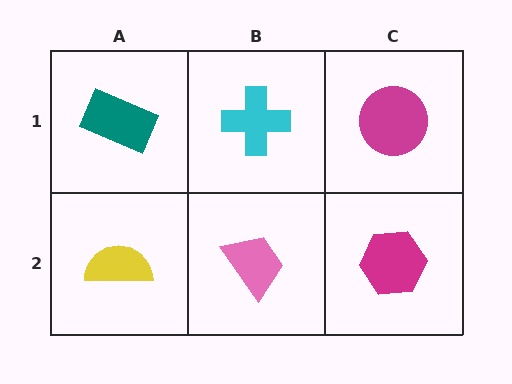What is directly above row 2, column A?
A teal rectangle.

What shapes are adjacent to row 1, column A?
A yellow semicircle (row 2, column A), a cyan cross (row 1, column B).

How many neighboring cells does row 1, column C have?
2.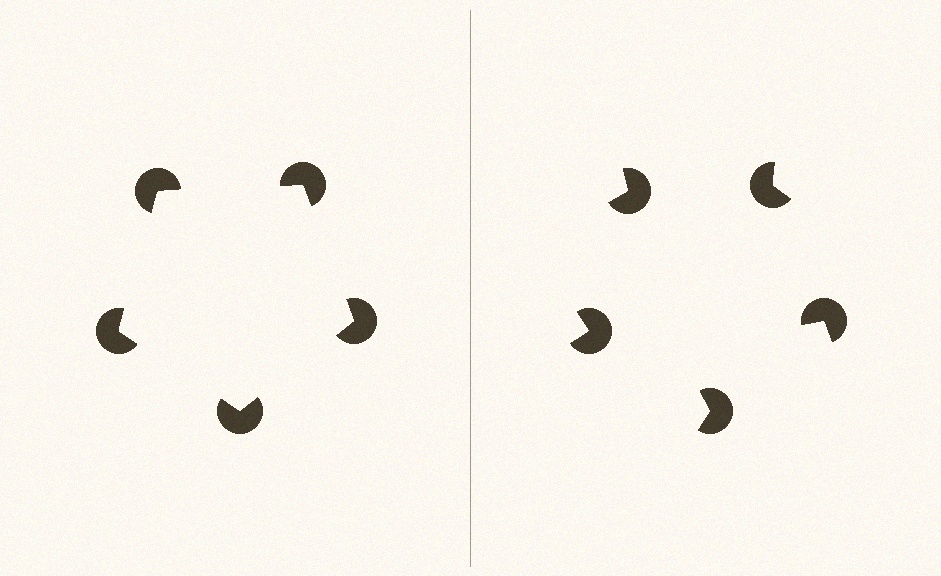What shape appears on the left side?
An illusory pentagon.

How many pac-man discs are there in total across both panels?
10 — 5 on each side.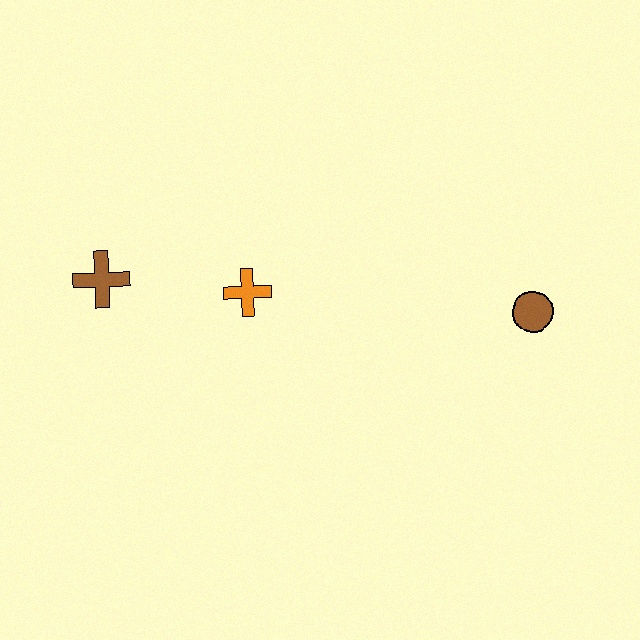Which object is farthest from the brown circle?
The brown cross is farthest from the brown circle.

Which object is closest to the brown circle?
The orange cross is closest to the brown circle.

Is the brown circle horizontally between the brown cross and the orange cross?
No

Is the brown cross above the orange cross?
Yes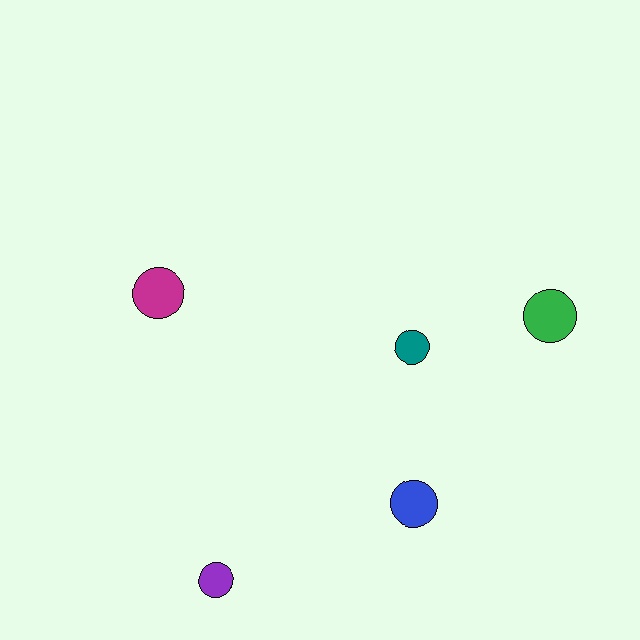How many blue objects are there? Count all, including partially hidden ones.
There is 1 blue object.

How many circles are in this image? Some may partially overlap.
There are 5 circles.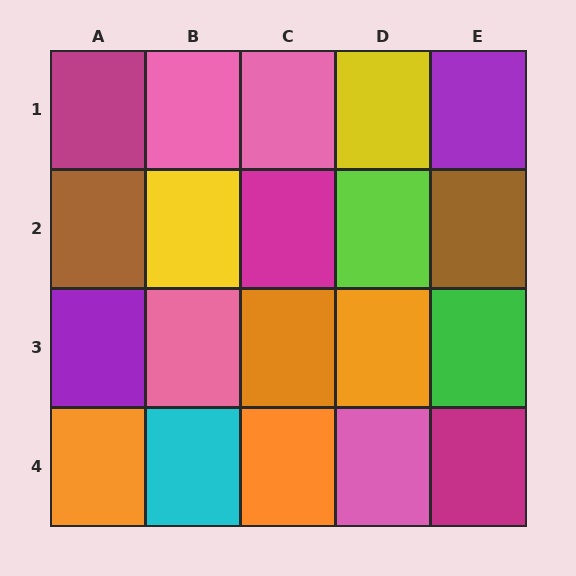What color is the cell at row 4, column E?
Magenta.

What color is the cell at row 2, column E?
Brown.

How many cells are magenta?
3 cells are magenta.